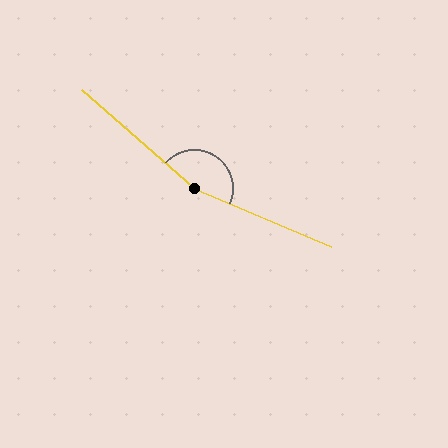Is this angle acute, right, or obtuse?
It is obtuse.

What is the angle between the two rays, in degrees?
Approximately 162 degrees.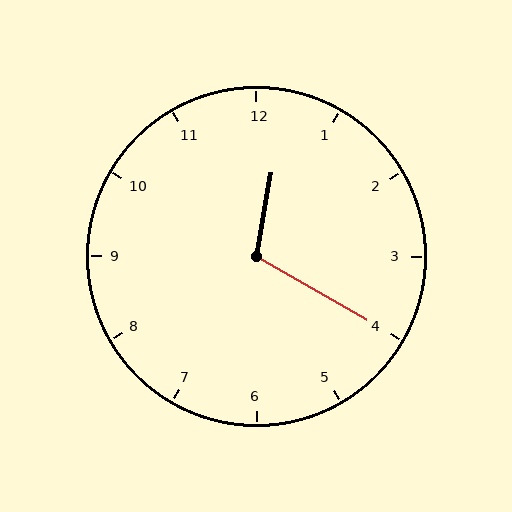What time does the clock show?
12:20.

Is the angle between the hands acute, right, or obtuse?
It is obtuse.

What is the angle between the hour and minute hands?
Approximately 110 degrees.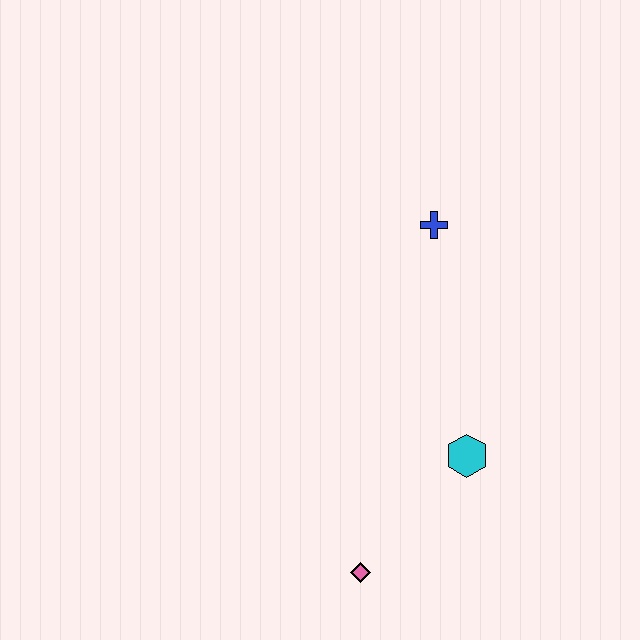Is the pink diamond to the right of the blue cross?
No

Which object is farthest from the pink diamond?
The blue cross is farthest from the pink diamond.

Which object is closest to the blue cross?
The cyan hexagon is closest to the blue cross.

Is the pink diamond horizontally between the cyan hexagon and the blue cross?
No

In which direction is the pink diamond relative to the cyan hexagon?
The pink diamond is below the cyan hexagon.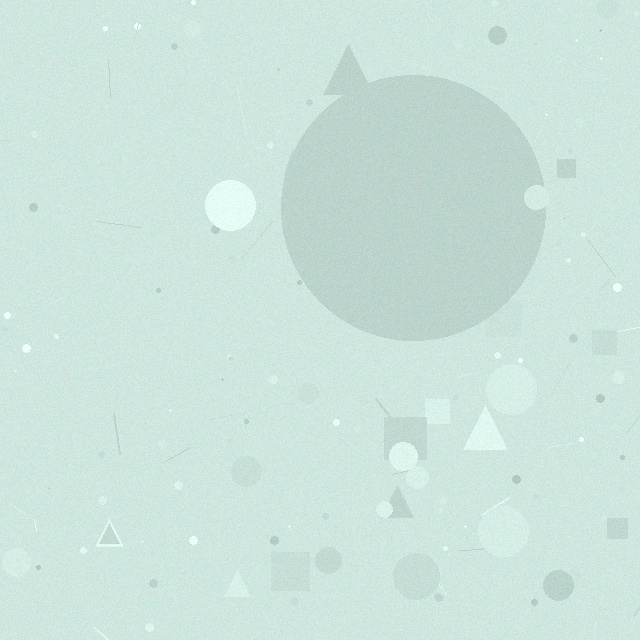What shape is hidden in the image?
A circle is hidden in the image.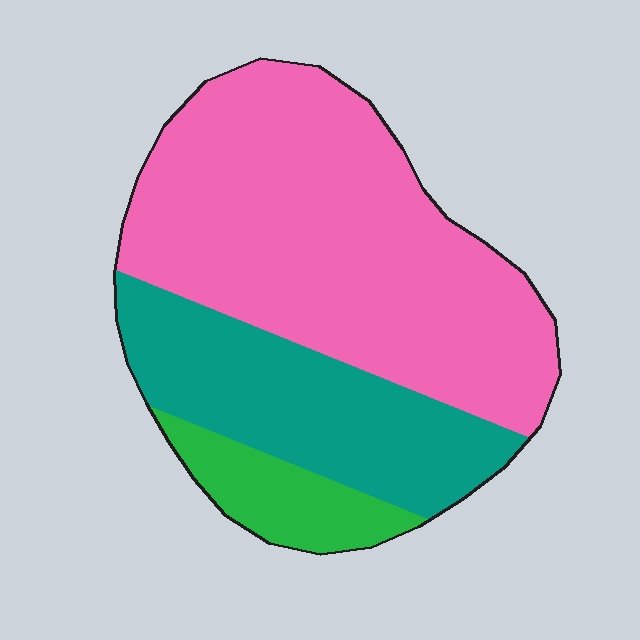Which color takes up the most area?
Pink, at roughly 60%.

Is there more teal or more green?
Teal.